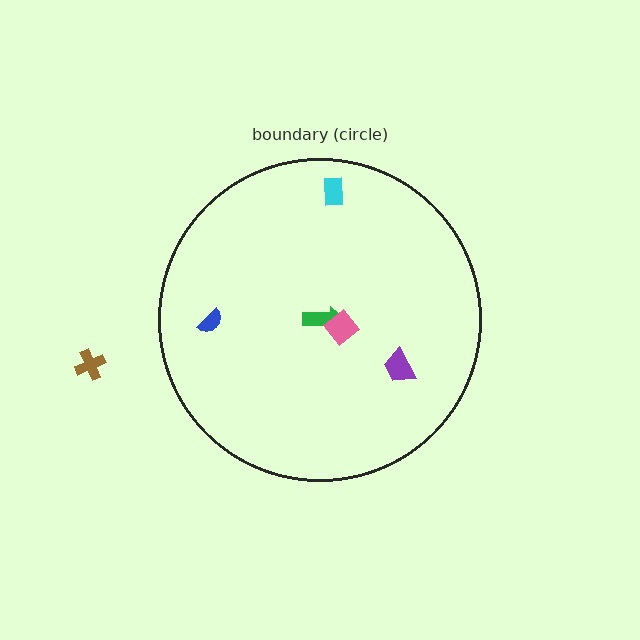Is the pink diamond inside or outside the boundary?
Inside.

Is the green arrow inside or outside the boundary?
Inside.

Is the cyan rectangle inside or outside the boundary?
Inside.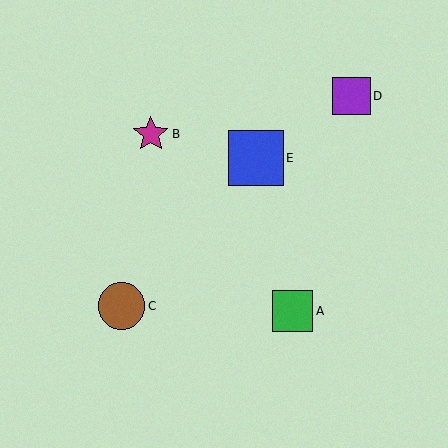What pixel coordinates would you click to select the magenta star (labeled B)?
Click at (151, 134) to select the magenta star B.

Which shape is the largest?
The blue square (labeled E) is the largest.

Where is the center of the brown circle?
The center of the brown circle is at (122, 306).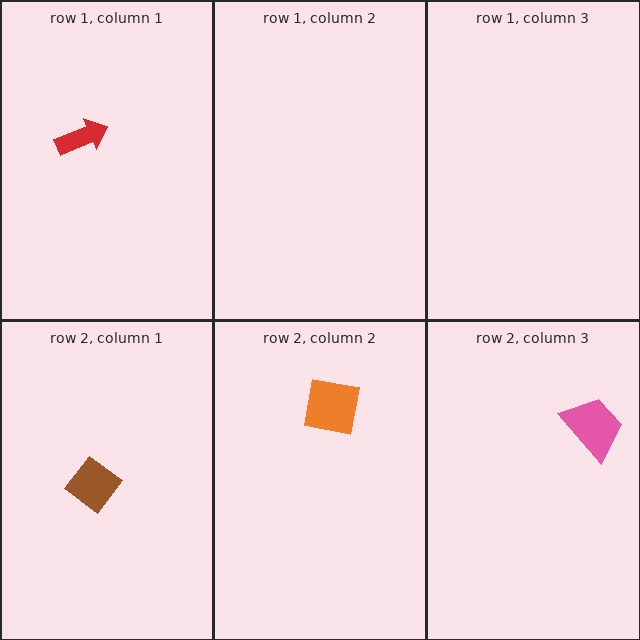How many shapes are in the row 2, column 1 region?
1.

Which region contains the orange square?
The row 2, column 2 region.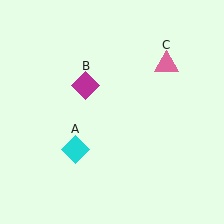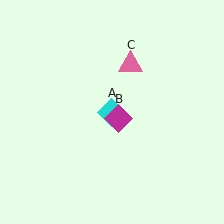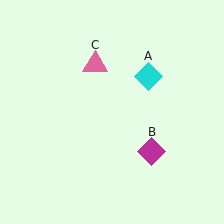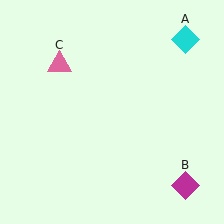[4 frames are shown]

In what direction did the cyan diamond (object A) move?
The cyan diamond (object A) moved up and to the right.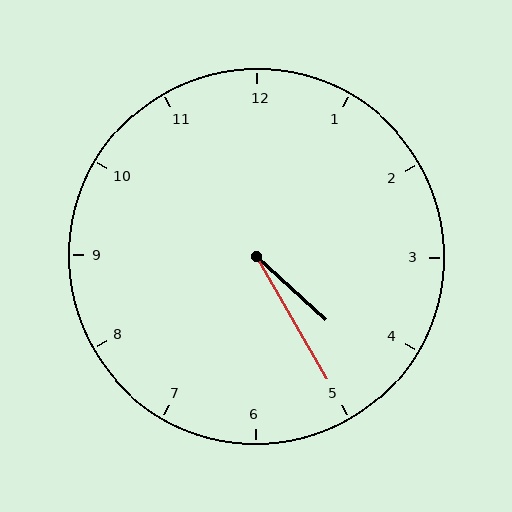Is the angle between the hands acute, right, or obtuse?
It is acute.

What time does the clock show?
4:25.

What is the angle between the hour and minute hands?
Approximately 18 degrees.